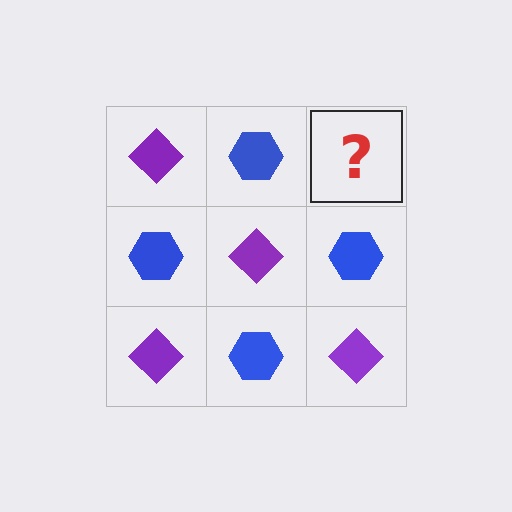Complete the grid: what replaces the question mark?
The question mark should be replaced with a purple diamond.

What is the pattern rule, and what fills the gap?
The rule is that it alternates purple diamond and blue hexagon in a checkerboard pattern. The gap should be filled with a purple diamond.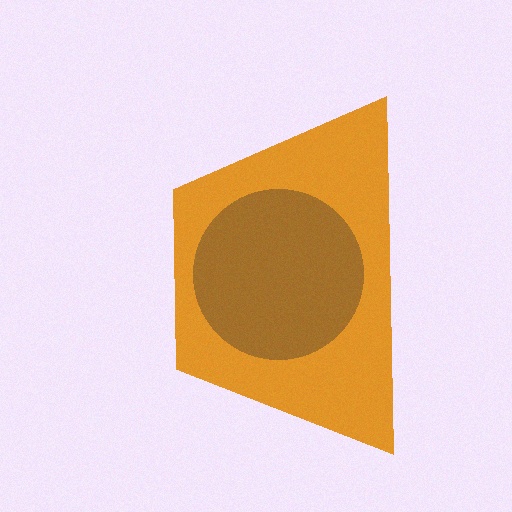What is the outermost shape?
The orange trapezoid.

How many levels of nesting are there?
2.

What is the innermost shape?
The brown circle.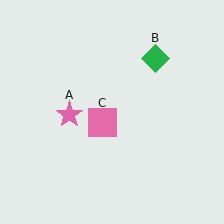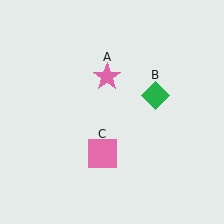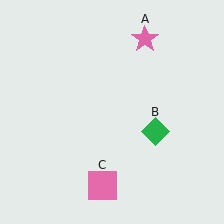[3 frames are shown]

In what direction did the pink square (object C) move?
The pink square (object C) moved down.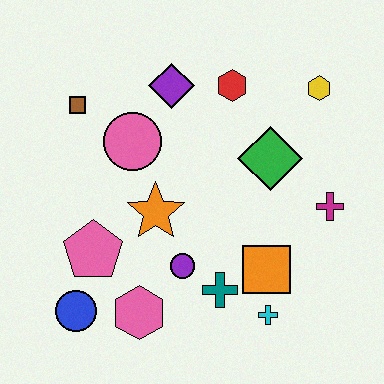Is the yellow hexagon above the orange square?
Yes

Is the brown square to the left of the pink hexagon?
Yes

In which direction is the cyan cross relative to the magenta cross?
The cyan cross is below the magenta cross.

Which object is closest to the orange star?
The purple circle is closest to the orange star.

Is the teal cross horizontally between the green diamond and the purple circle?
Yes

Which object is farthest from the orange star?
The yellow hexagon is farthest from the orange star.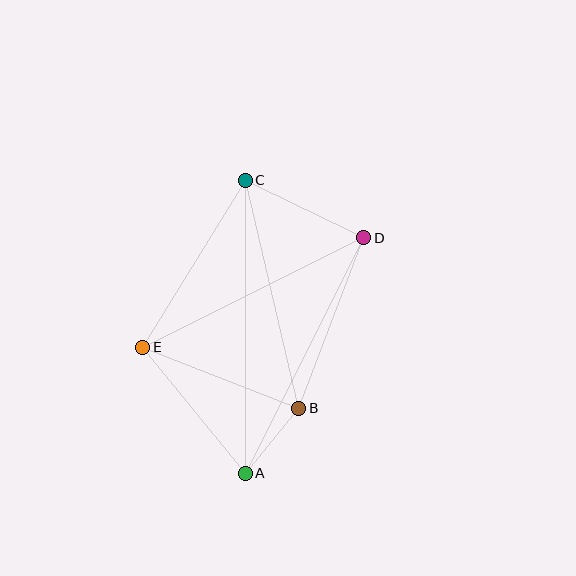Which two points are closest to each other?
Points A and B are closest to each other.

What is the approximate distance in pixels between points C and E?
The distance between C and E is approximately 196 pixels.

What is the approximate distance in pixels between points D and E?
The distance between D and E is approximately 247 pixels.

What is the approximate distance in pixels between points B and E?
The distance between B and E is approximately 168 pixels.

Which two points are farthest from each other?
Points A and C are farthest from each other.